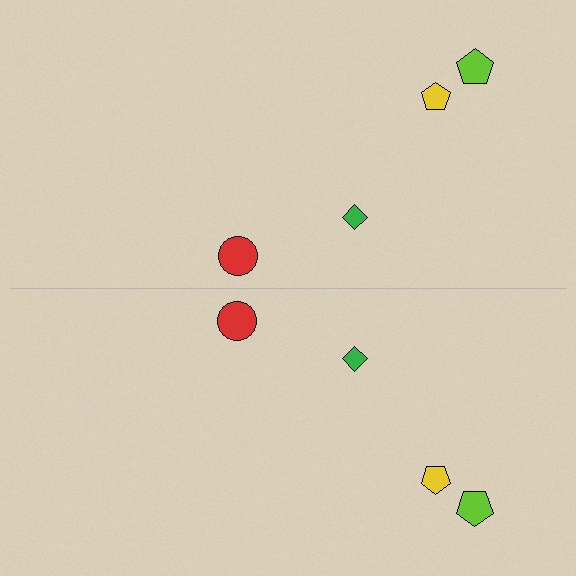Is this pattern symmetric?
Yes, this pattern has bilateral (reflection) symmetry.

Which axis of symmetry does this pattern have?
The pattern has a horizontal axis of symmetry running through the center of the image.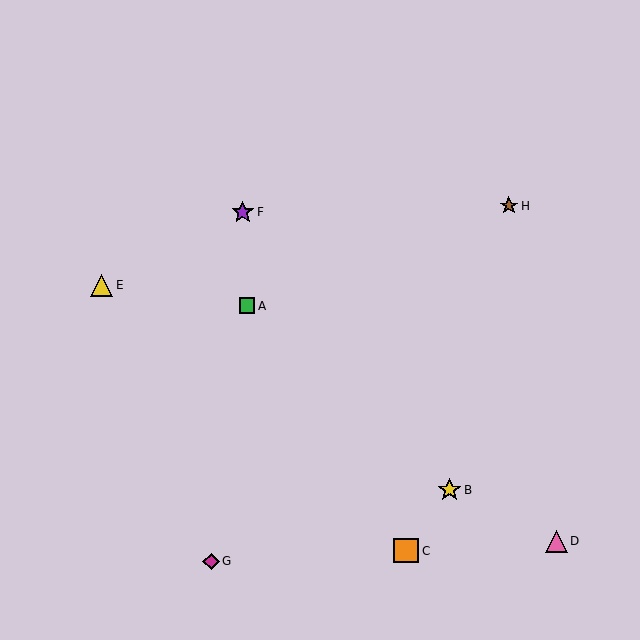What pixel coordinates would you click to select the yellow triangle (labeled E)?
Click at (102, 285) to select the yellow triangle E.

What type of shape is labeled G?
Shape G is a magenta diamond.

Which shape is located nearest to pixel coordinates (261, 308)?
The green square (labeled A) at (247, 306) is nearest to that location.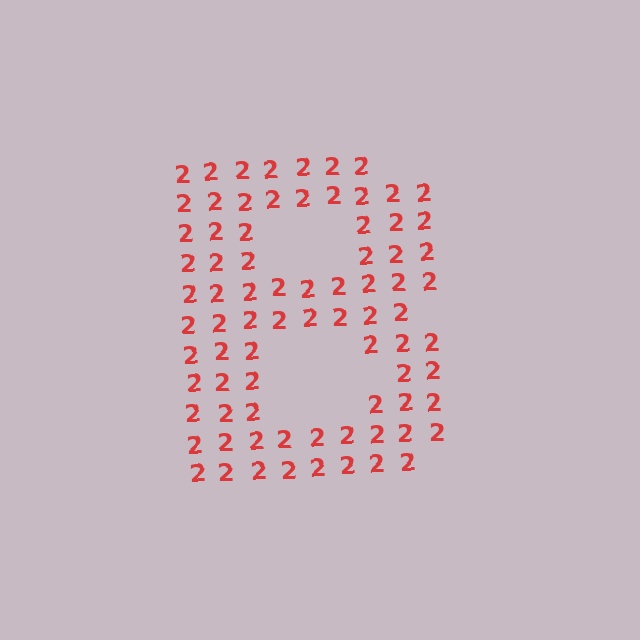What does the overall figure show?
The overall figure shows the letter B.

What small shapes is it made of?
It is made of small digit 2's.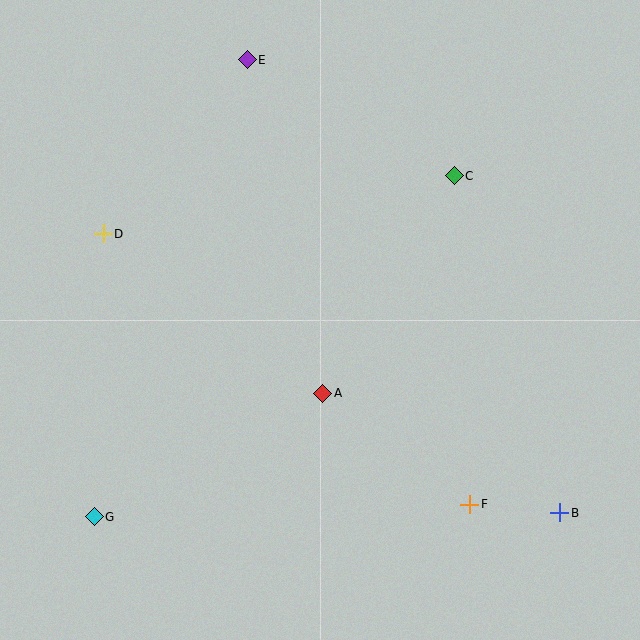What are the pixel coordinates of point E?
Point E is at (247, 60).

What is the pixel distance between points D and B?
The distance between D and B is 535 pixels.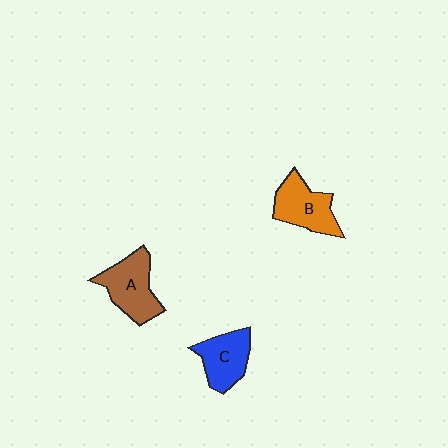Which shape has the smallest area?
Shape C (blue).